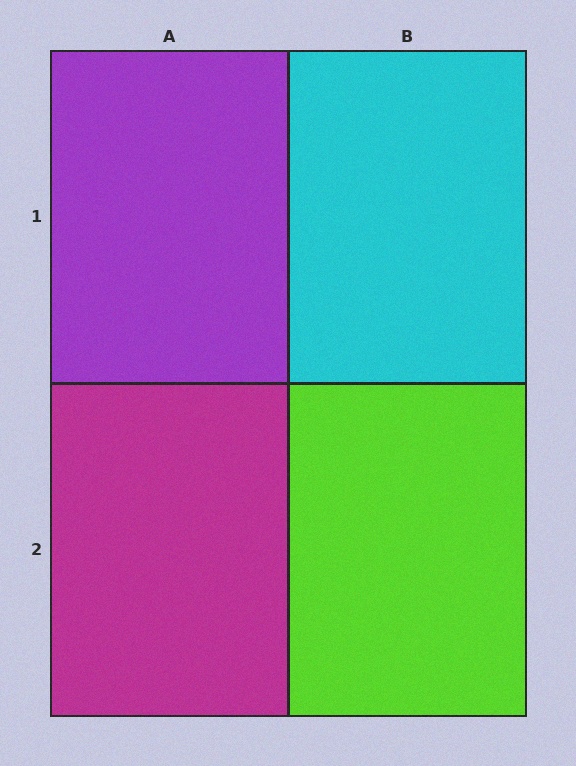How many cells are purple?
1 cell is purple.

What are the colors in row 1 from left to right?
Purple, cyan.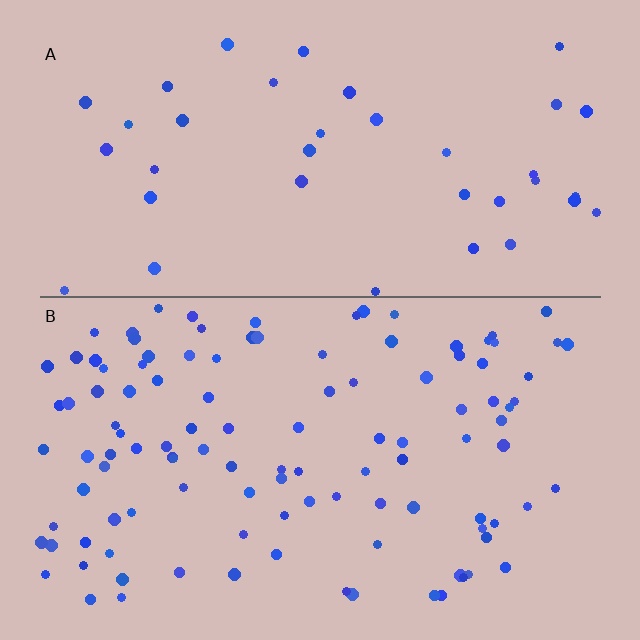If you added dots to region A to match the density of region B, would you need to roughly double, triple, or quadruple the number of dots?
Approximately triple.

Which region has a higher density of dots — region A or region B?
B (the bottom).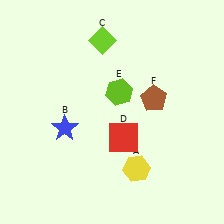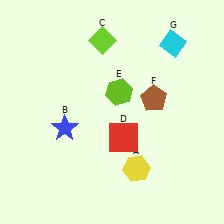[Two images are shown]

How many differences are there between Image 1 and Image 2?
There is 1 difference between the two images.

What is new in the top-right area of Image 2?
A cyan diamond (G) was added in the top-right area of Image 2.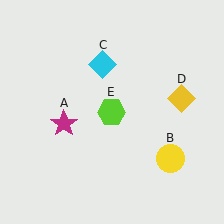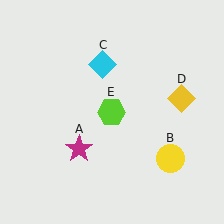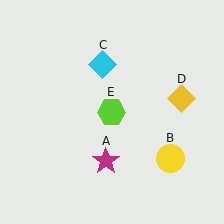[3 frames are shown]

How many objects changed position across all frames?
1 object changed position: magenta star (object A).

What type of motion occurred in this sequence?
The magenta star (object A) rotated counterclockwise around the center of the scene.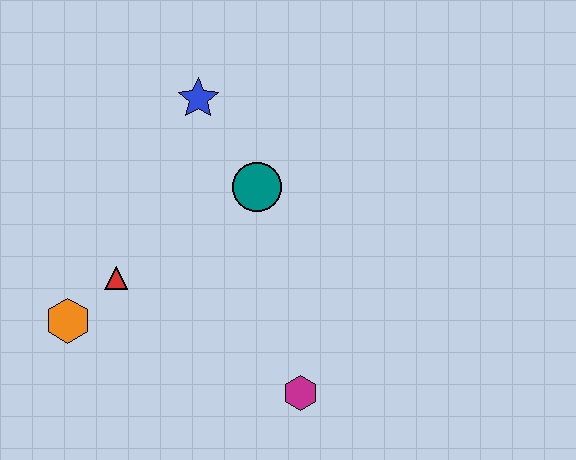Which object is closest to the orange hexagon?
The red triangle is closest to the orange hexagon.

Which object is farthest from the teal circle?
The orange hexagon is farthest from the teal circle.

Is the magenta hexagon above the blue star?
No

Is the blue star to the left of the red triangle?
No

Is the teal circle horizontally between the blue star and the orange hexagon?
No